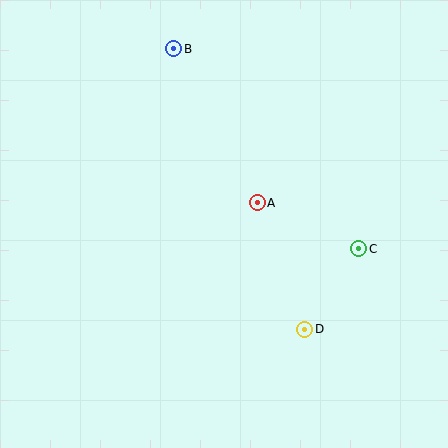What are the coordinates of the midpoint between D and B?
The midpoint between D and B is at (239, 189).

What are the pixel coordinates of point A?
Point A is at (257, 203).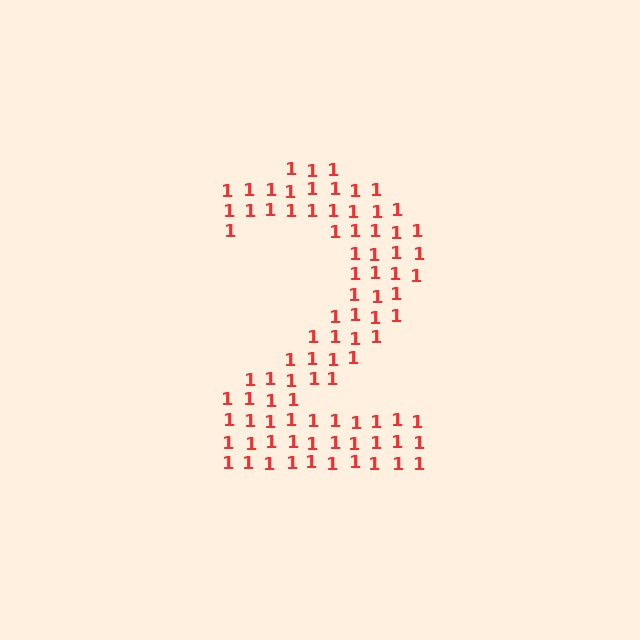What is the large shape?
The large shape is the digit 2.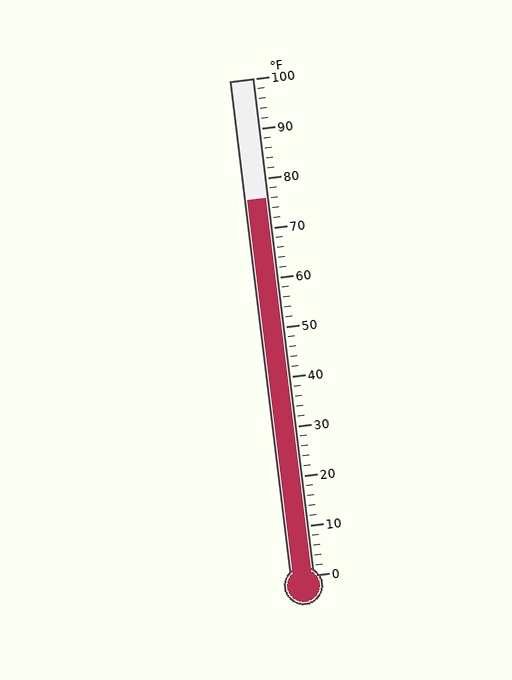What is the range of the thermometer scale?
The thermometer scale ranges from 0°F to 100°F.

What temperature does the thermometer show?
The thermometer shows approximately 76°F.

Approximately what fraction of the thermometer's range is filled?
The thermometer is filled to approximately 75% of its range.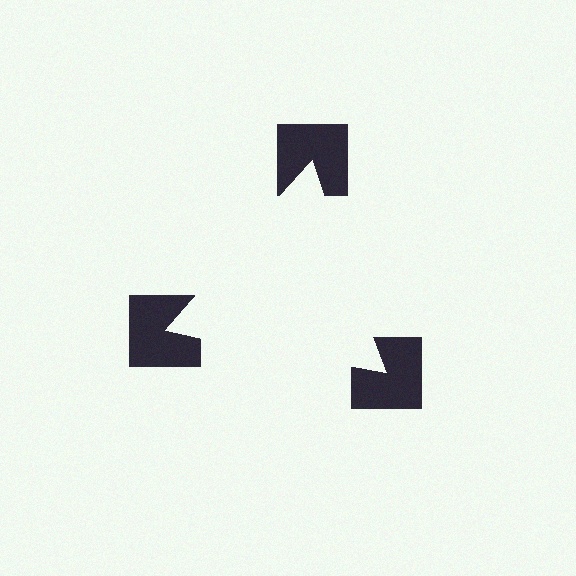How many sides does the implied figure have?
3 sides.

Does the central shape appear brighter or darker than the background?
It typically appears slightly brighter than the background, even though no actual brightness change is drawn.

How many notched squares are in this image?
There are 3 — one at each vertex of the illusory triangle.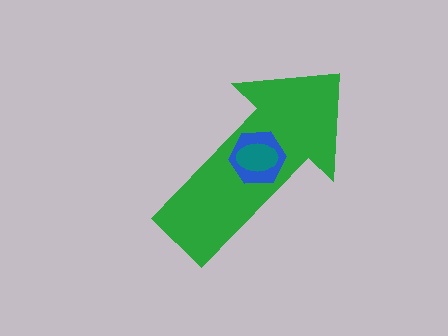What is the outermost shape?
The green arrow.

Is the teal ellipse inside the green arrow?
Yes.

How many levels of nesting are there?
3.